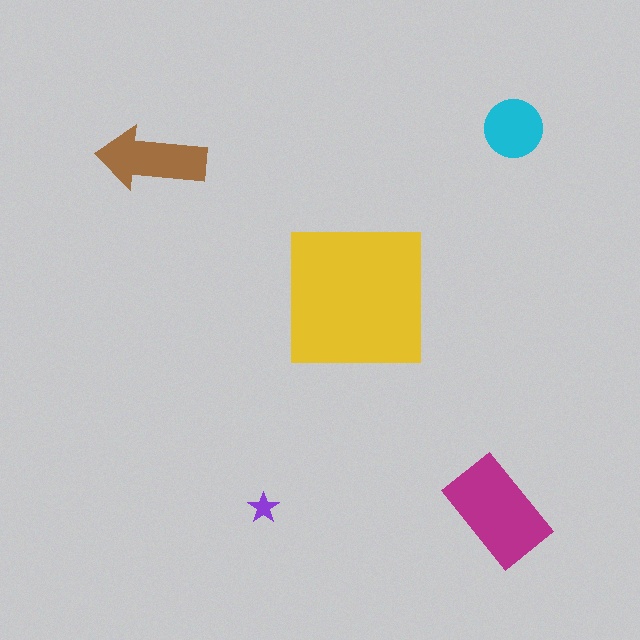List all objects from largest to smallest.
The yellow square, the magenta rectangle, the brown arrow, the cyan circle, the purple star.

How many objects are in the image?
There are 5 objects in the image.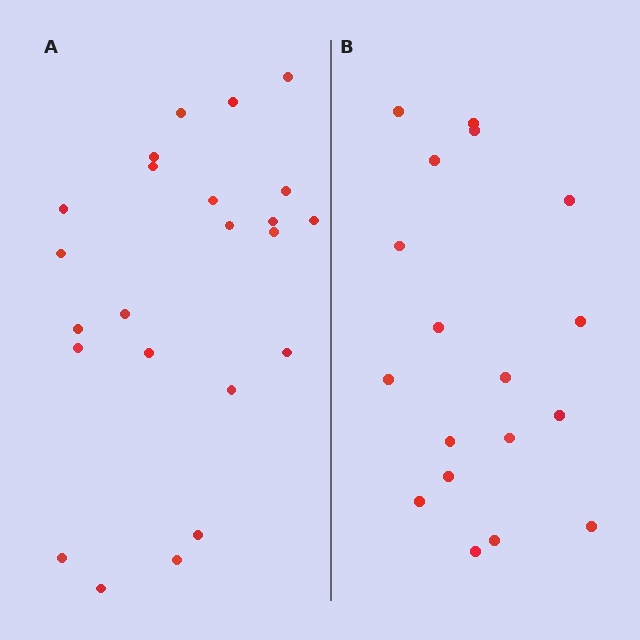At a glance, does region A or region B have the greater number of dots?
Region A (the left region) has more dots.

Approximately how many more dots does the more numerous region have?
Region A has about 5 more dots than region B.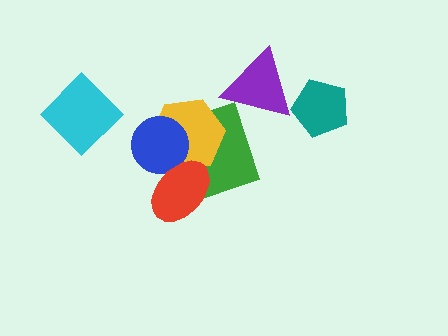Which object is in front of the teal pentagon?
The purple triangle is in front of the teal pentagon.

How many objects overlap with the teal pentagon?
1 object overlaps with the teal pentagon.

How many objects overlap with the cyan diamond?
0 objects overlap with the cyan diamond.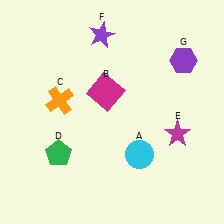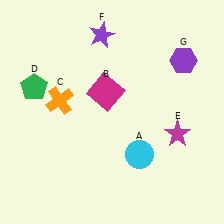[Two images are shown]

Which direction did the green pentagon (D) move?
The green pentagon (D) moved up.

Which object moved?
The green pentagon (D) moved up.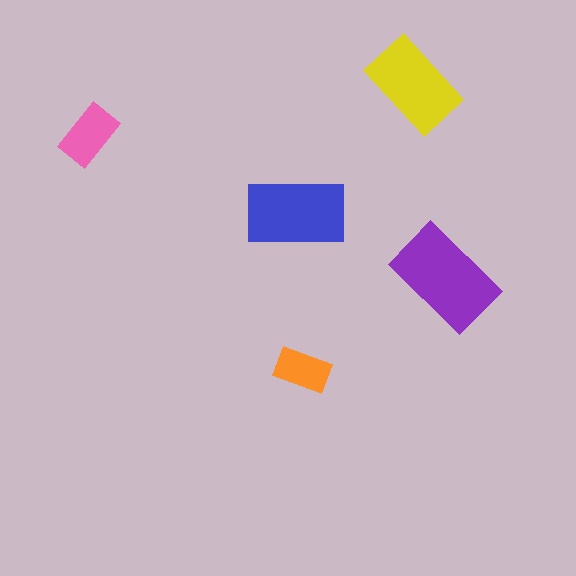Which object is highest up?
The yellow rectangle is topmost.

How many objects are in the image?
There are 5 objects in the image.